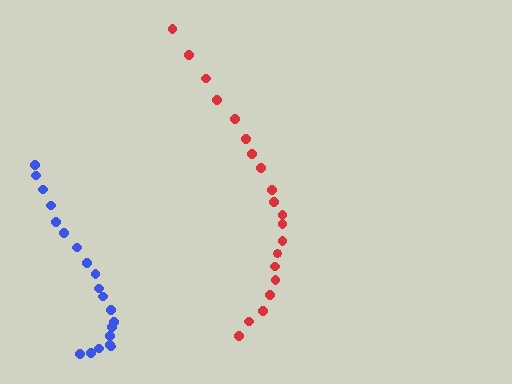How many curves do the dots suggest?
There are 2 distinct paths.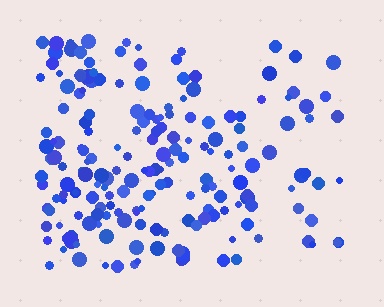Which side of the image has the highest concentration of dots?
The left.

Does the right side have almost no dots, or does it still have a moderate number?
Still a moderate number, just noticeably fewer than the left.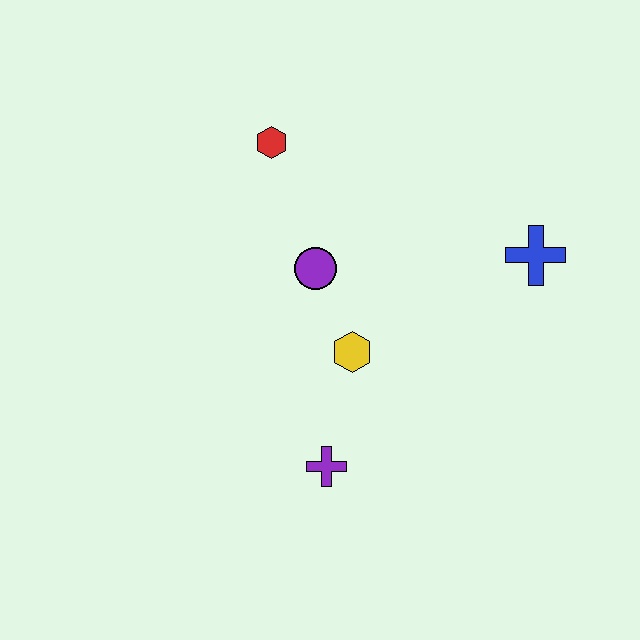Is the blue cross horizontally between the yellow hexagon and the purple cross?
No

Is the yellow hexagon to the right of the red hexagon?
Yes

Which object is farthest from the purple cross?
The red hexagon is farthest from the purple cross.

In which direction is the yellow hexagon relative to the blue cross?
The yellow hexagon is to the left of the blue cross.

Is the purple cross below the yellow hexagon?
Yes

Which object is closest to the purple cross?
The yellow hexagon is closest to the purple cross.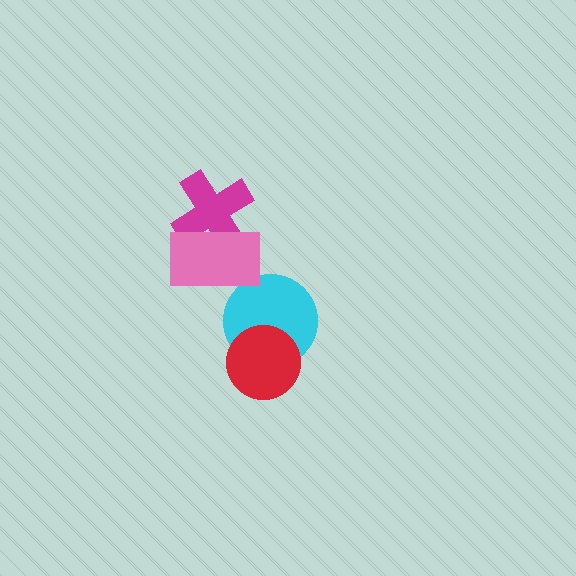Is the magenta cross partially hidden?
Yes, it is partially covered by another shape.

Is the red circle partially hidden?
No, no other shape covers it.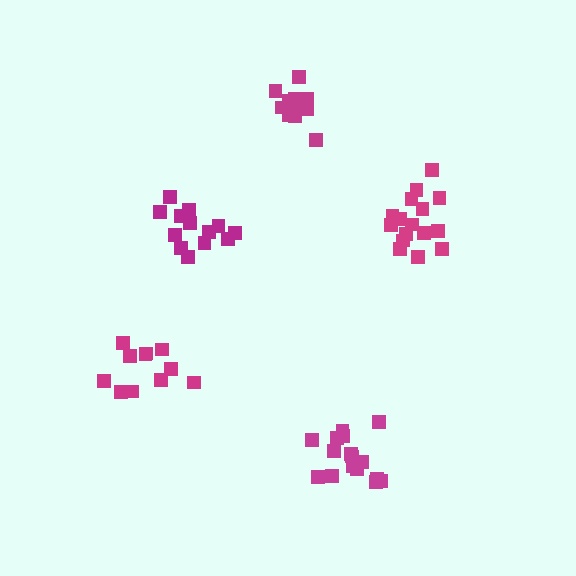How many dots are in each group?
Group 1: 17 dots, Group 2: 16 dots, Group 3: 13 dots, Group 4: 11 dots, Group 5: 11 dots (68 total).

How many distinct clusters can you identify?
There are 5 distinct clusters.